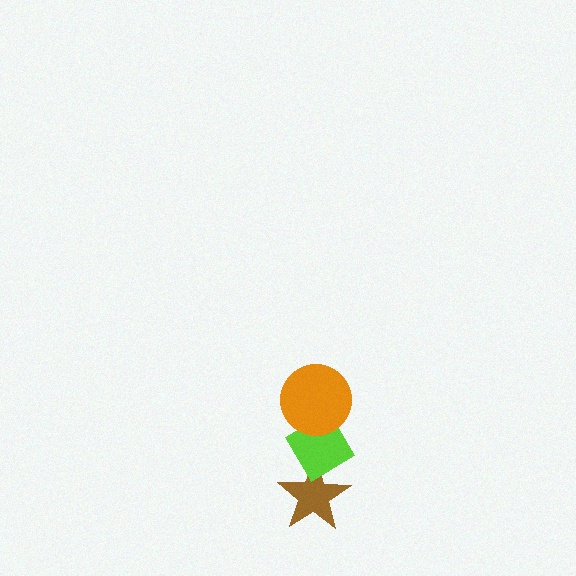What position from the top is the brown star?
The brown star is 3rd from the top.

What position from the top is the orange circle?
The orange circle is 1st from the top.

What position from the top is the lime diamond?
The lime diamond is 2nd from the top.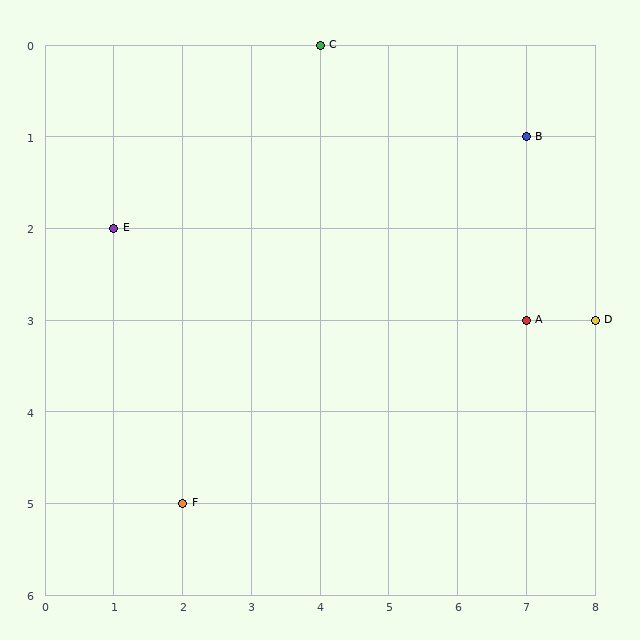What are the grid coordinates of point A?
Point A is at grid coordinates (7, 3).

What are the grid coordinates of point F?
Point F is at grid coordinates (2, 5).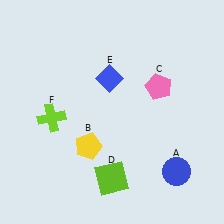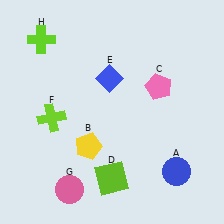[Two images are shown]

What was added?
A pink circle (G), a lime cross (H) were added in Image 2.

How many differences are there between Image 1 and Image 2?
There are 2 differences between the two images.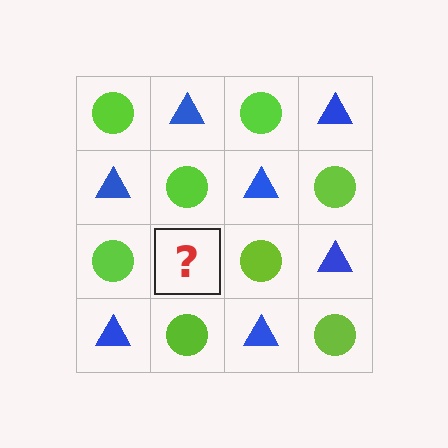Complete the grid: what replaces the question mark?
The question mark should be replaced with a blue triangle.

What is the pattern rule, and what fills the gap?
The rule is that it alternates lime circle and blue triangle in a checkerboard pattern. The gap should be filled with a blue triangle.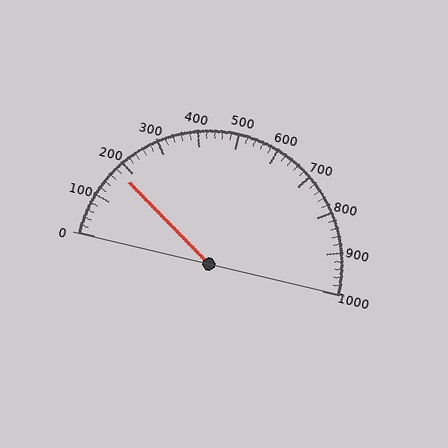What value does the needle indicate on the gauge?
The needle indicates approximately 180.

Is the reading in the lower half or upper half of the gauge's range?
The reading is in the lower half of the range (0 to 1000).